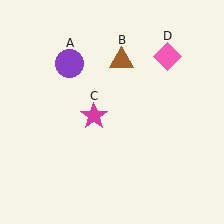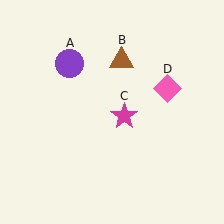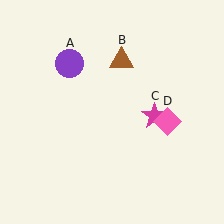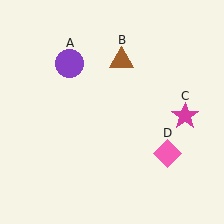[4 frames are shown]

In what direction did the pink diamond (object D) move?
The pink diamond (object D) moved down.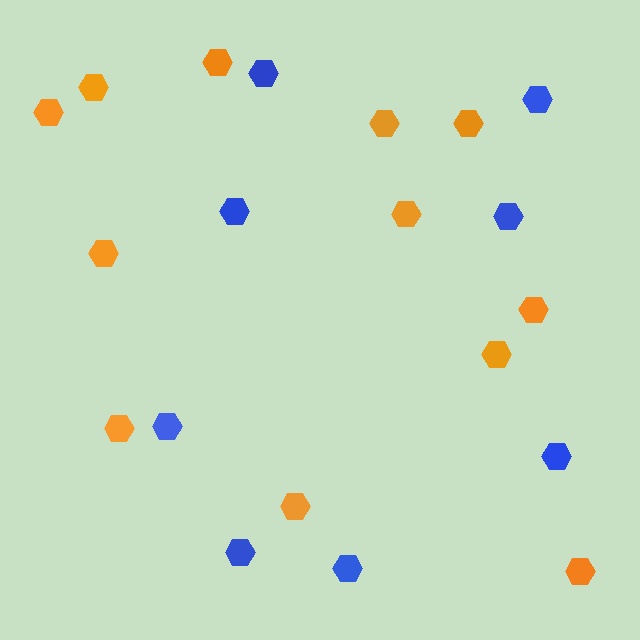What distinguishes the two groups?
There are 2 groups: one group of blue hexagons (8) and one group of orange hexagons (12).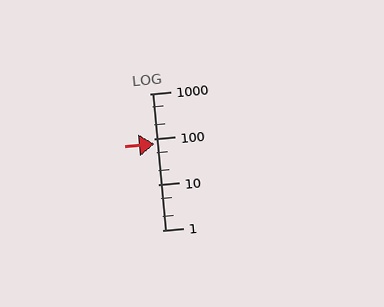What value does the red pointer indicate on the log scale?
The pointer indicates approximately 79.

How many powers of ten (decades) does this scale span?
The scale spans 3 decades, from 1 to 1000.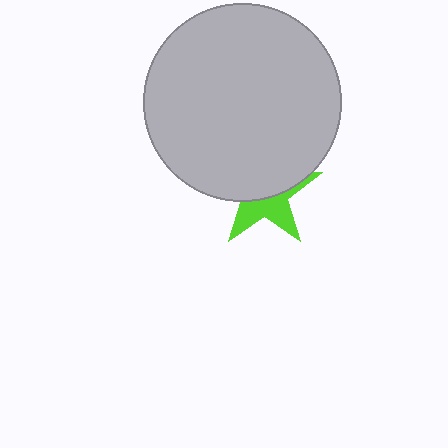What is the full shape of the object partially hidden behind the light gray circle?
The partially hidden object is a lime star.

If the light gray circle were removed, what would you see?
You would see the complete lime star.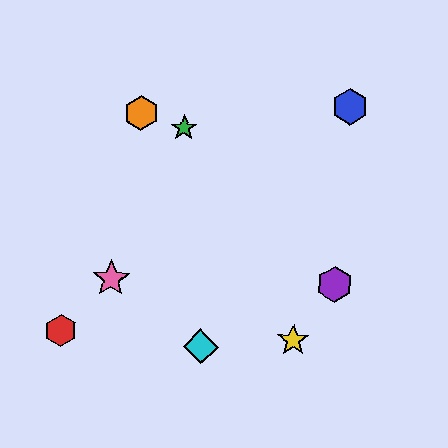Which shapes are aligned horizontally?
The purple hexagon, the pink star are aligned horizontally.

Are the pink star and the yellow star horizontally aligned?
No, the pink star is at y≈279 and the yellow star is at y≈340.